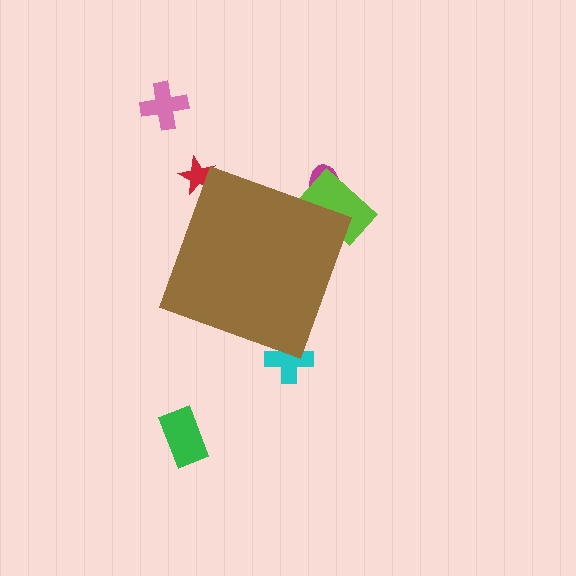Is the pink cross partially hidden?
No, the pink cross is fully visible.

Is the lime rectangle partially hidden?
Yes, the lime rectangle is partially hidden behind the brown diamond.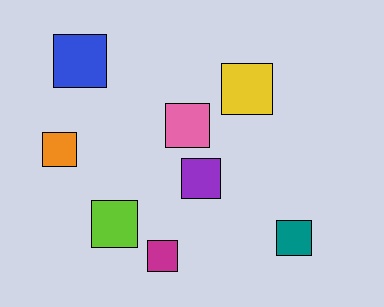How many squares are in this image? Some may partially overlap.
There are 8 squares.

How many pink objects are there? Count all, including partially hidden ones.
There is 1 pink object.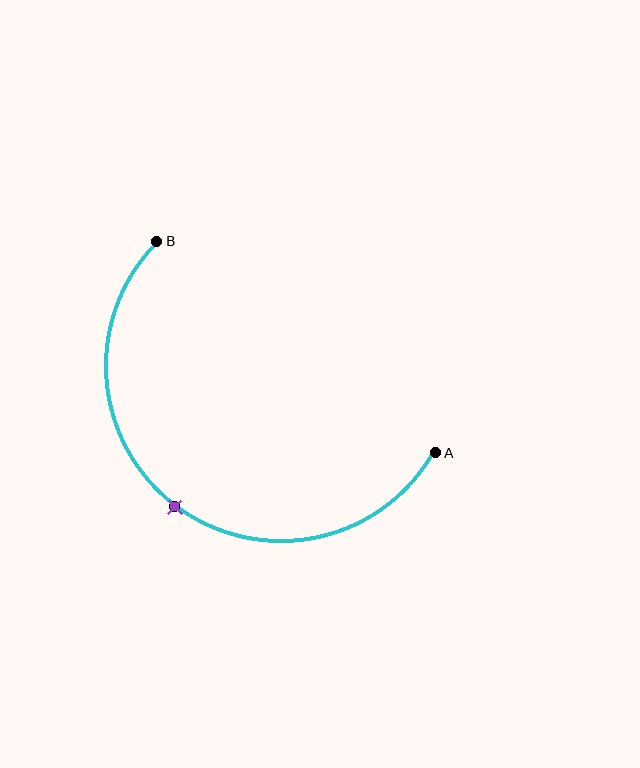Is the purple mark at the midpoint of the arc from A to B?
Yes. The purple mark lies on the arc at equal arc-length from both A and B — it is the arc midpoint.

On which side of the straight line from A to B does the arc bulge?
The arc bulges below and to the left of the straight line connecting A and B.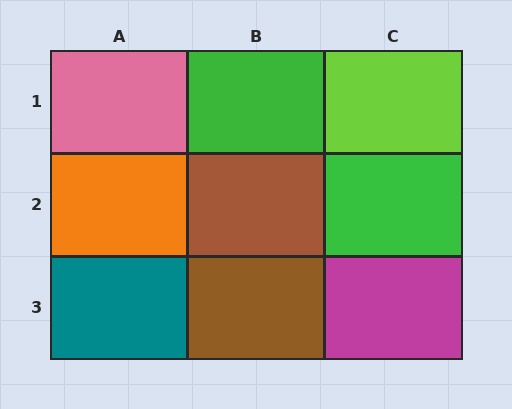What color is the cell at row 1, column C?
Lime.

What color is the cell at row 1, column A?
Pink.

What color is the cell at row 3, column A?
Teal.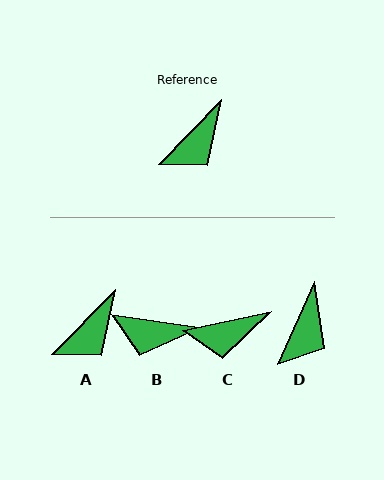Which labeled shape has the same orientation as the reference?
A.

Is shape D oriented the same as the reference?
No, it is off by about 20 degrees.